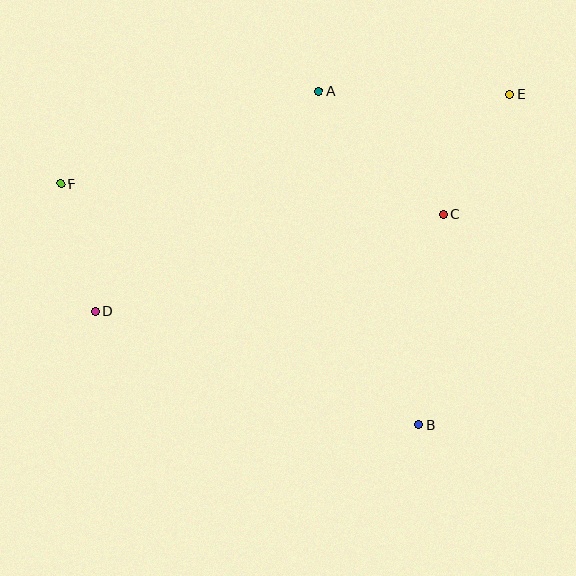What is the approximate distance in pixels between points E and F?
The distance between E and F is approximately 458 pixels.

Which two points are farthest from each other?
Points D and E are farthest from each other.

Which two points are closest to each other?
Points D and F are closest to each other.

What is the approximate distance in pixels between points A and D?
The distance between A and D is approximately 313 pixels.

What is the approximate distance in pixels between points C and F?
The distance between C and F is approximately 384 pixels.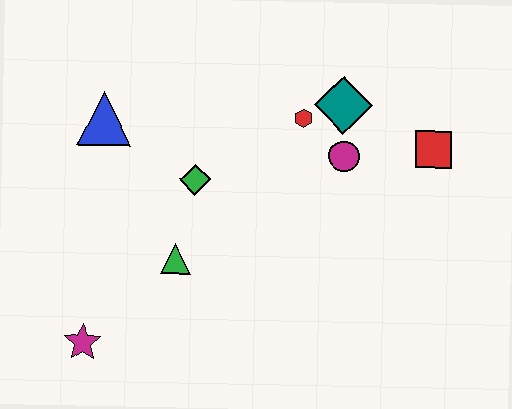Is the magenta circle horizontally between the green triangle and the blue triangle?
No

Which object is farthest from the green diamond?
The red square is farthest from the green diamond.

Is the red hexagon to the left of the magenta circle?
Yes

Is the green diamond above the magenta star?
Yes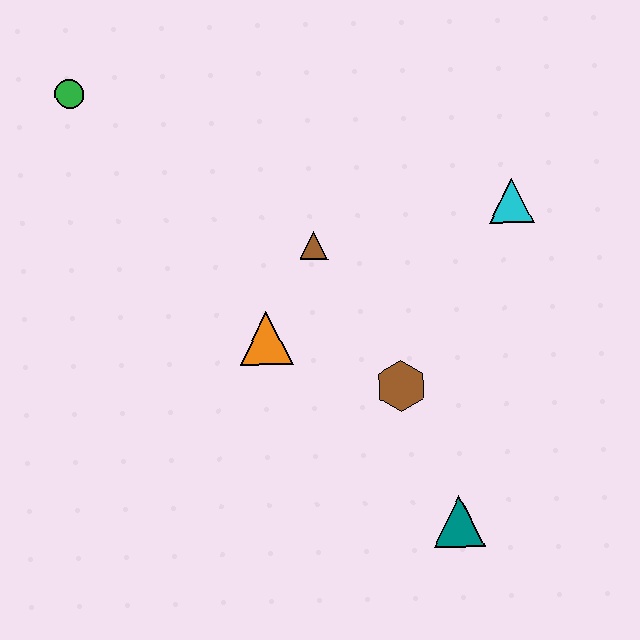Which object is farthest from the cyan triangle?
The green circle is farthest from the cyan triangle.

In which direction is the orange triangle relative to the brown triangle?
The orange triangle is below the brown triangle.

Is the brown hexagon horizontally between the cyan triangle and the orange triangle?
Yes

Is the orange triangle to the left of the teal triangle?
Yes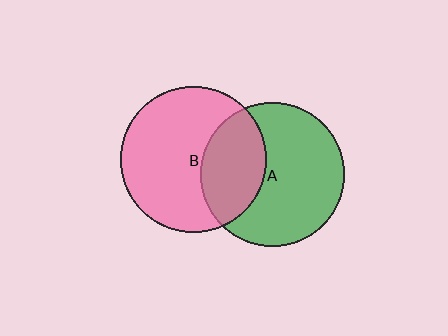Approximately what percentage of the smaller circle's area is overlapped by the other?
Approximately 35%.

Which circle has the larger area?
Circle B (pink).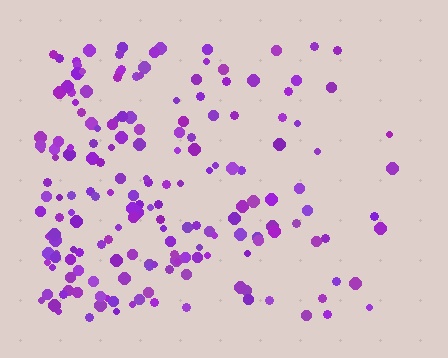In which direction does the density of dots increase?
From right to left, with the left side densest.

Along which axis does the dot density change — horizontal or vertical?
Horizontal.